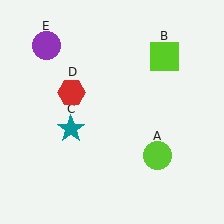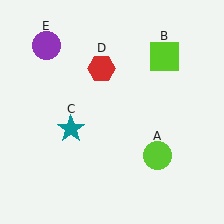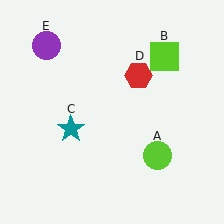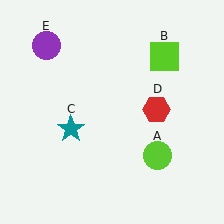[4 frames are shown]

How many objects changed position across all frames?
1 object changed position: red hexagon (object D).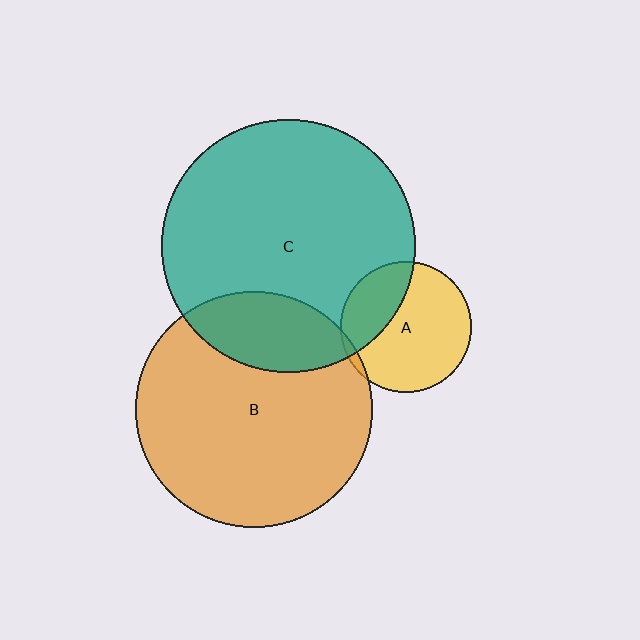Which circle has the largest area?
Circle C (teal).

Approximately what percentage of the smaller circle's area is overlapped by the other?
Approximately 20%.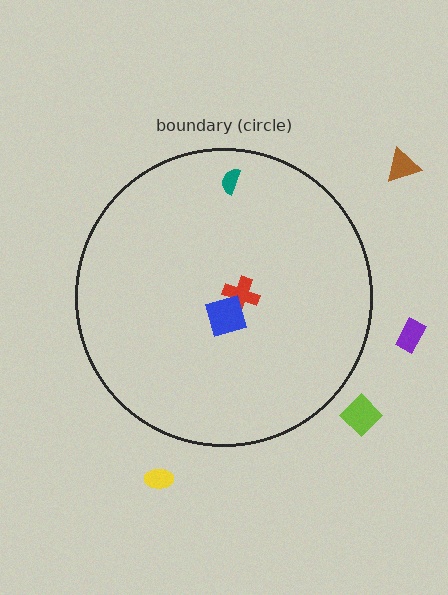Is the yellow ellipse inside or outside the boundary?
Outside.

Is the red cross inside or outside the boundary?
Inside.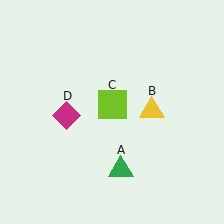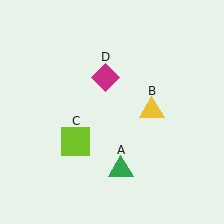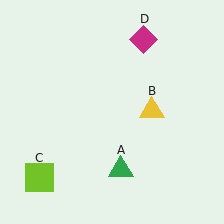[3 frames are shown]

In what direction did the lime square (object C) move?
The lime square (object C) moved down and to the left.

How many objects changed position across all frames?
2 objects changed position: lime square (object C), magenta diamond (object D).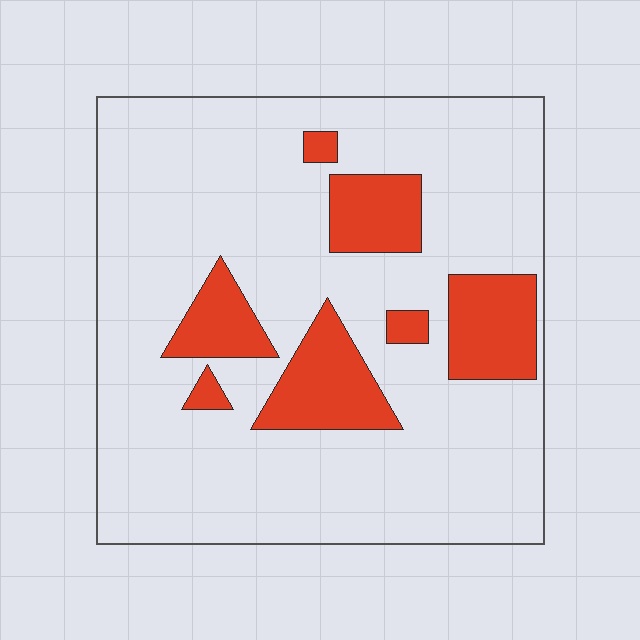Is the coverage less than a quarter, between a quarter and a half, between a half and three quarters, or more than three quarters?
Less than a quarter.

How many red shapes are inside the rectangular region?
7.